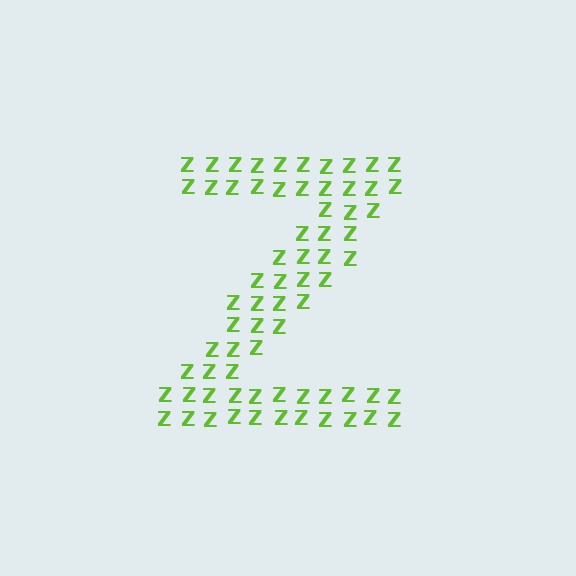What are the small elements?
The small elements are letter Z's.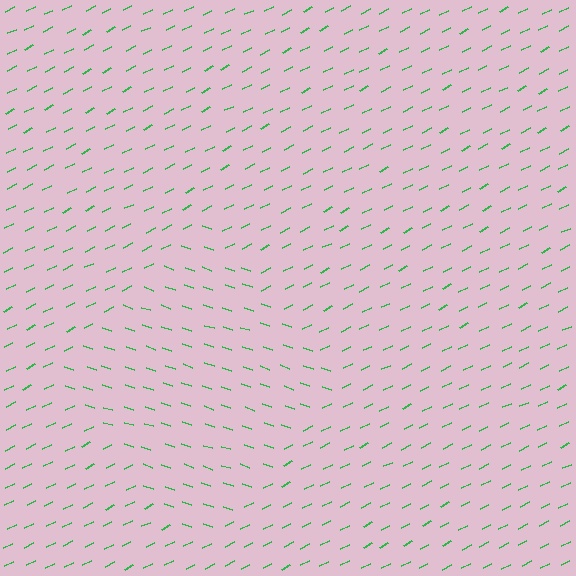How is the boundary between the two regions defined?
The boundary is defined purely by a change in line orientation (approximately 45 degrees difference). All lines are the same color and thickness.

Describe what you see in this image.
The image is filled with small green line segments. A diamond region in the image has lines oriented differently from the surrounding lines, creating a visible texture boundary.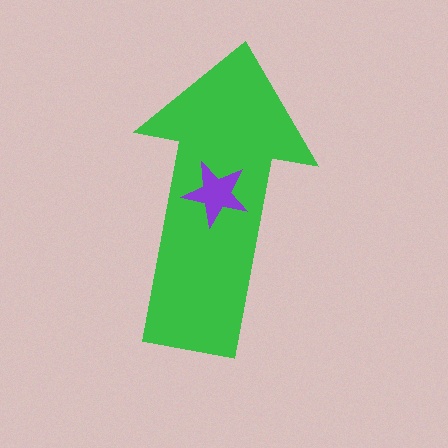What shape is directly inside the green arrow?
The purple star.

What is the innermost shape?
The purple star.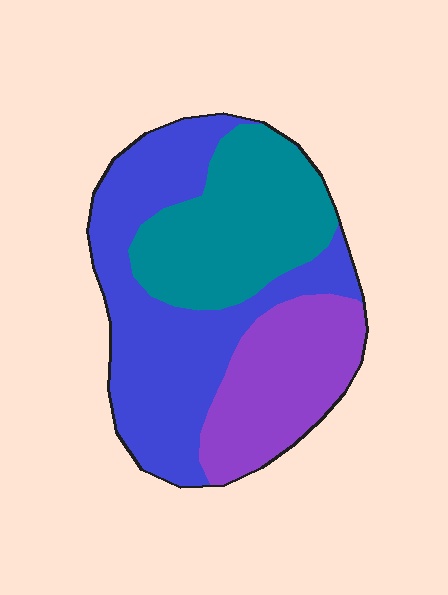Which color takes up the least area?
Purple, at roughly 25%.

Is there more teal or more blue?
Blue.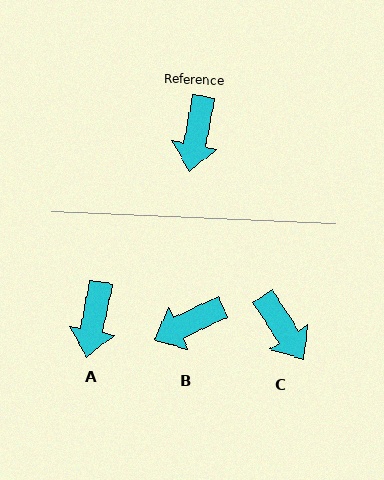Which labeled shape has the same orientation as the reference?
A.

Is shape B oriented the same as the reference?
No, it is off by about 54 degrees.